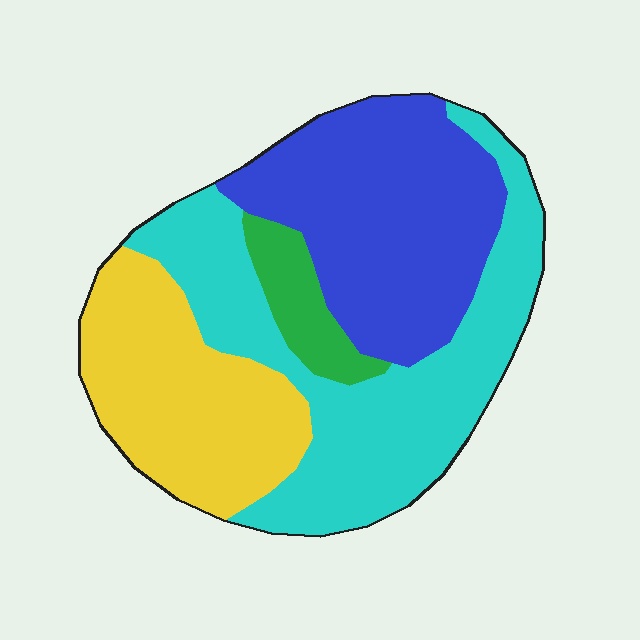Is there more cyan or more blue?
Cyan.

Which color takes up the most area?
Cyan, at roughly 35%.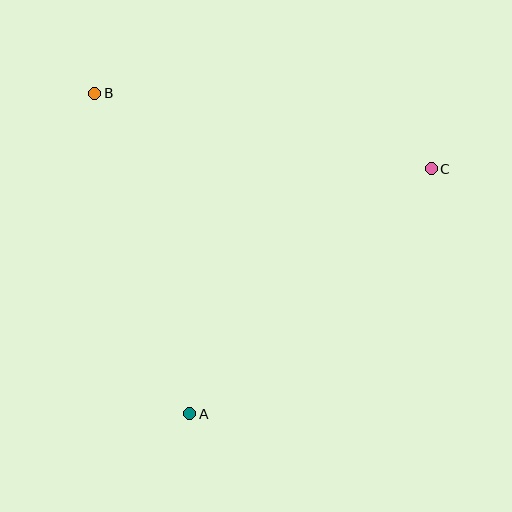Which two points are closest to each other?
Points A and B are closest to each other.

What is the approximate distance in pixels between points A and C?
The distance between A and C is approximately 344 pixels.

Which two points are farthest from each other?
Points B and C are farthest from each other.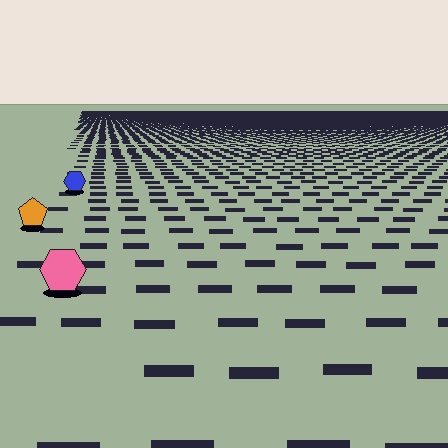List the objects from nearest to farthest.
From nearest to farthest: the pink hexagon, the orange pentagon, the blue hexagon.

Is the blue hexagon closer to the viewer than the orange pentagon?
No. The orange pentagon is closer — you can tell from the texture gradient: the ground texture is coarser near it.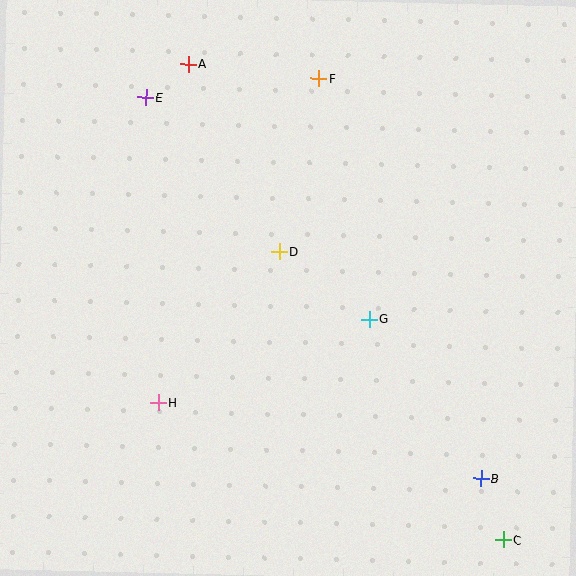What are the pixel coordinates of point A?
Point A is at (189, 64).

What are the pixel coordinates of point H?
Point H is at (158, 403).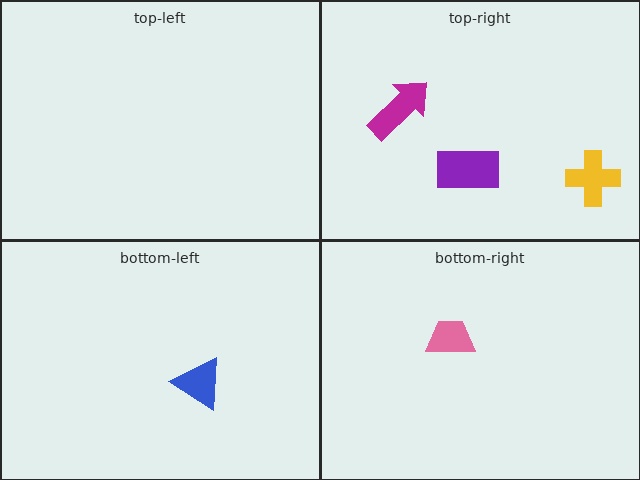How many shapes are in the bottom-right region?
1.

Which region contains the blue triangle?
The bottom-left region.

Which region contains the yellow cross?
The top-right region.